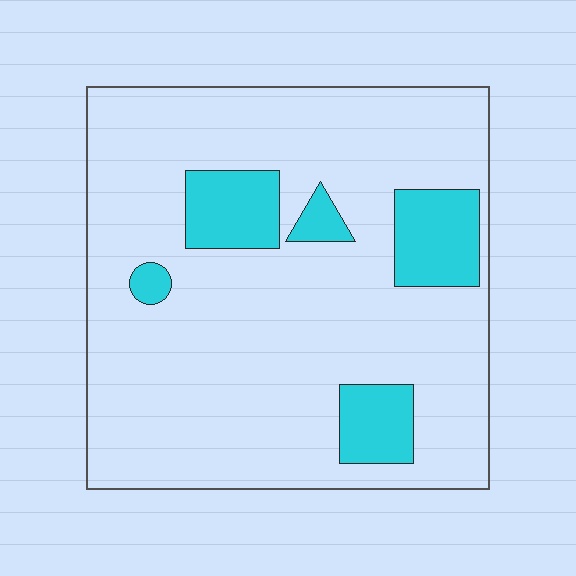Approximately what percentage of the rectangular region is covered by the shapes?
Approximately 15%.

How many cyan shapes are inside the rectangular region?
5.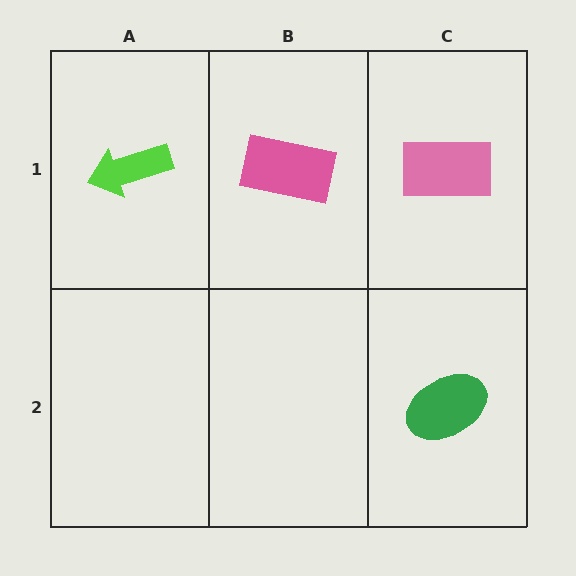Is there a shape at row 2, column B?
No, that cell is empty.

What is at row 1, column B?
A pink rectangle.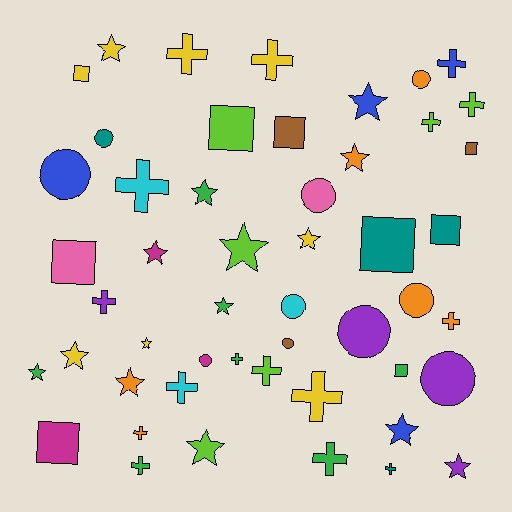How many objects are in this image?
There are 50 objects.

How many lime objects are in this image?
There are 6 lime objects.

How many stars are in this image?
There are 15 stars.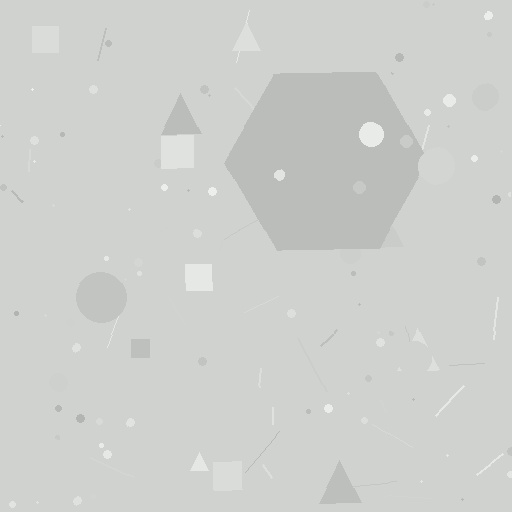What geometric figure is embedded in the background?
A hexagon is embedded in the background.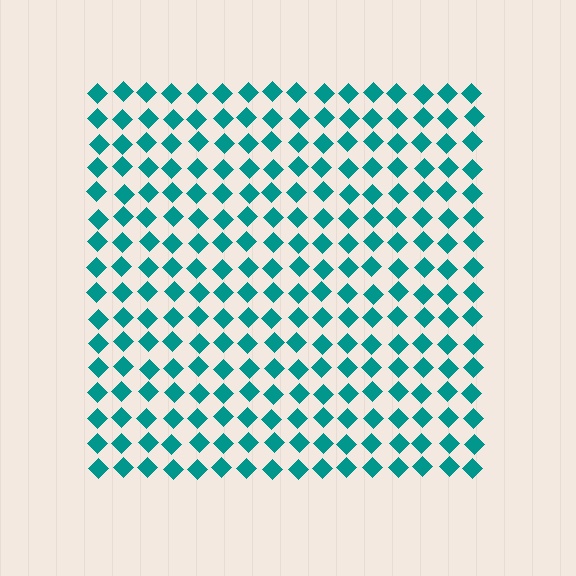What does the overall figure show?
The overall figure shows a square.